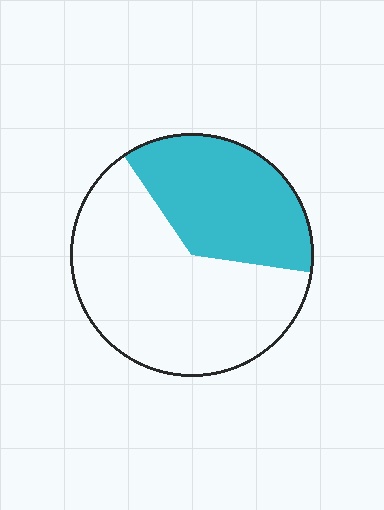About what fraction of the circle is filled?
About three eighths (3/8).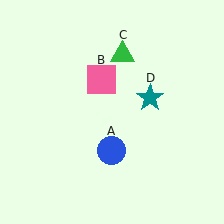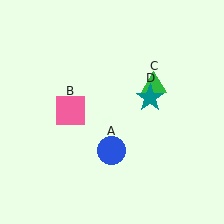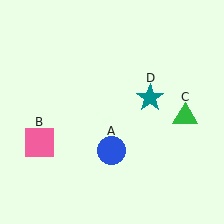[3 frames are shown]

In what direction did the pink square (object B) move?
The pink square (object B) moved down and to the left.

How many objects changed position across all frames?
2 objects changed position: pink square (object B), green triangle (object C).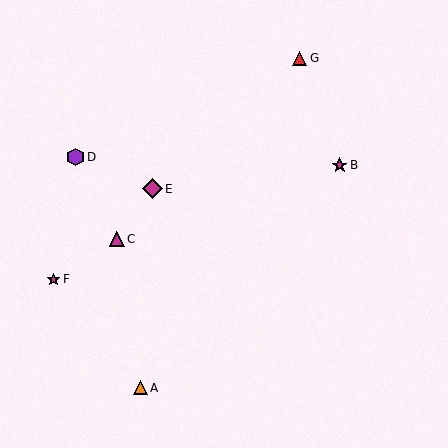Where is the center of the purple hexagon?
The center of the purple hexagon is at (75, 157).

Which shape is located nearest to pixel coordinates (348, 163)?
The magenta star (labeled B) at (340, 165) is nearest to that location.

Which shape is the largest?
The magenta diamond (labeled E) is the largest.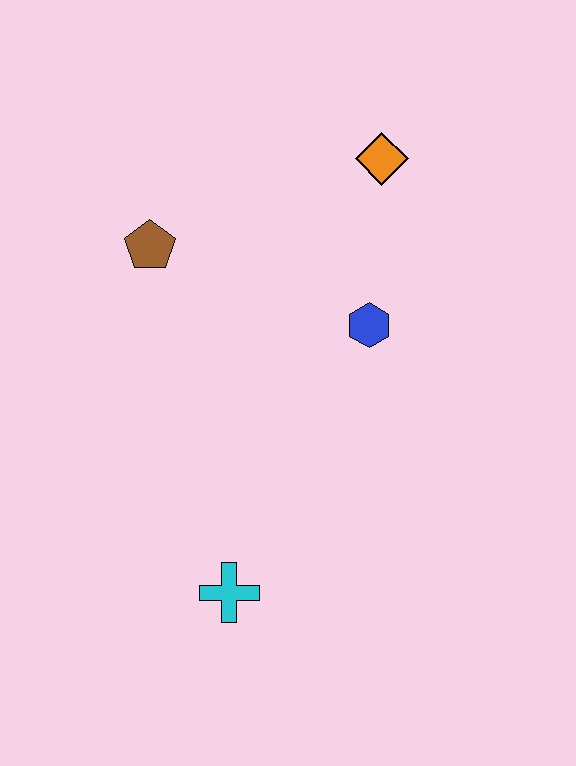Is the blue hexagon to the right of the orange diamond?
No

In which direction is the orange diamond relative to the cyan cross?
The orange diamond is above the cyan cross.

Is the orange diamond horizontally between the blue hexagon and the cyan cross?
No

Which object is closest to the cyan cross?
The blue hexagon is closest to the cyan cross.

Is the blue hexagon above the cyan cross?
Yes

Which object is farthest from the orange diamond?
The cyan cross is farthest from the orange diamond.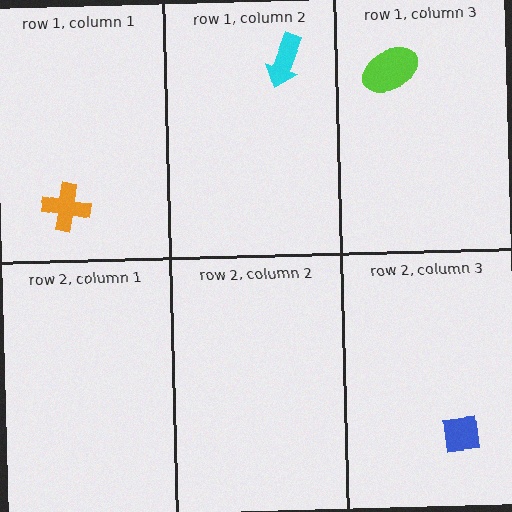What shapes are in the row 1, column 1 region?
The orange cross.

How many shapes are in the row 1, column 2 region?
1.